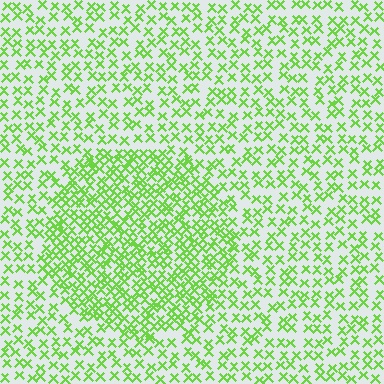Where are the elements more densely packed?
The elements are more densely packed inside the circle boundary.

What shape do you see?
I see a circle.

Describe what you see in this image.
The image contains small lime elements arranged at two different densities. A circle-shaped region is visible where the elements are more densely packed than the surrounding area.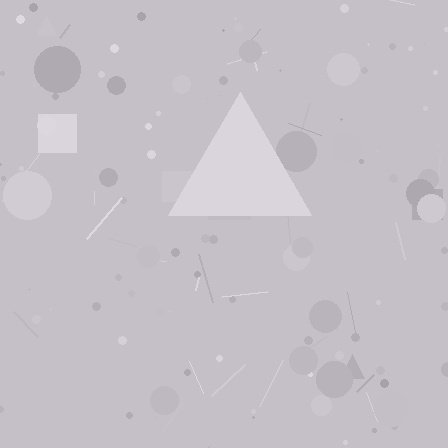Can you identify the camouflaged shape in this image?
The camouflaged shape is a triangle.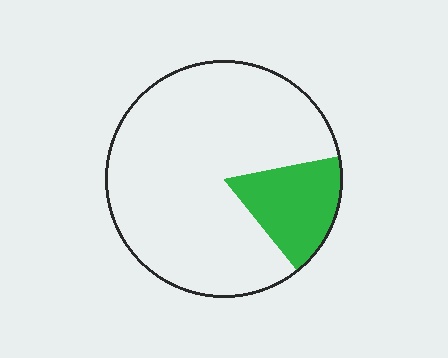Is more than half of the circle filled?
No.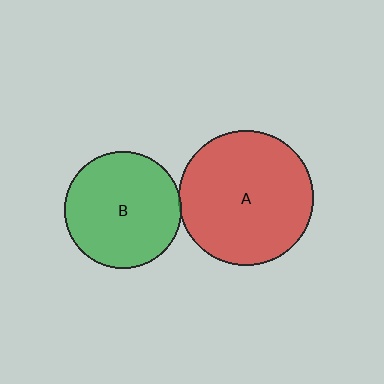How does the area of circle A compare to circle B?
Approximately 1.3 times.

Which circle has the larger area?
Circle A (red).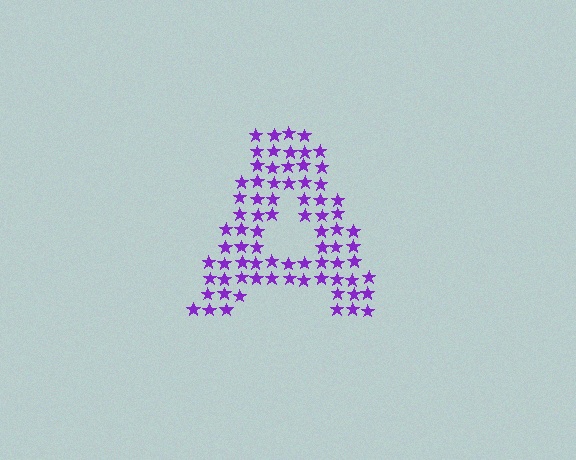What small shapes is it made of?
It is made of small stars.